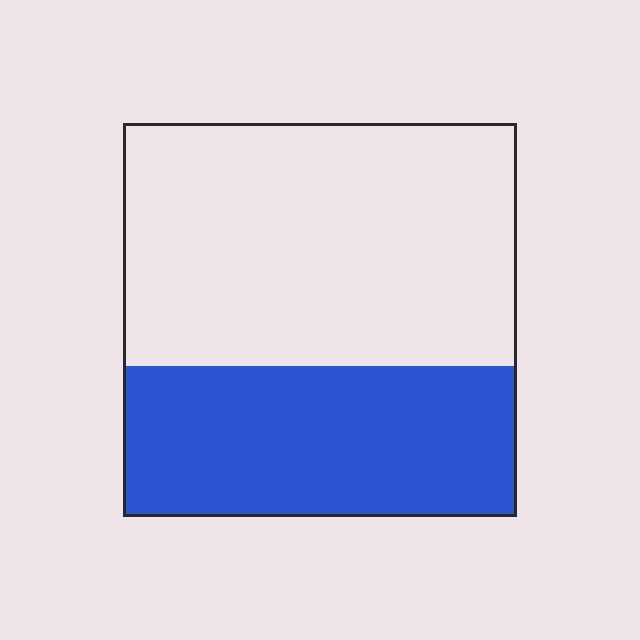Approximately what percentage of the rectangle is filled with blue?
Approximately 40%.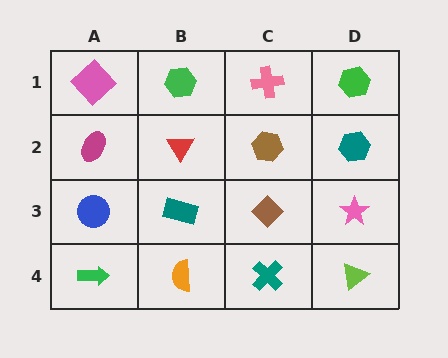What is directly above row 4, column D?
A pink star.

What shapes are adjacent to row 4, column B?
A teal rectangle (row 3, column B), a green arrow (row 4, column A), a teal cross (row 4, column C).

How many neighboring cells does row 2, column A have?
3.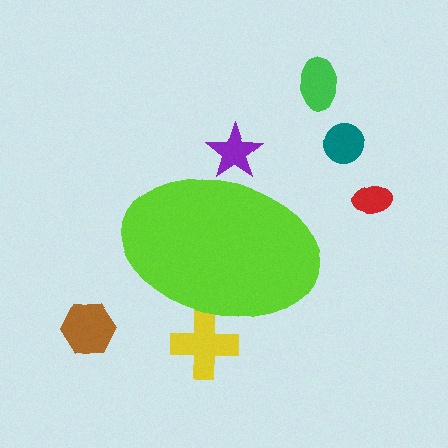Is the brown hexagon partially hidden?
No, the brown hexagon is fully visible.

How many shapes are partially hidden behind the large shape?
2 shapes are partially hidden.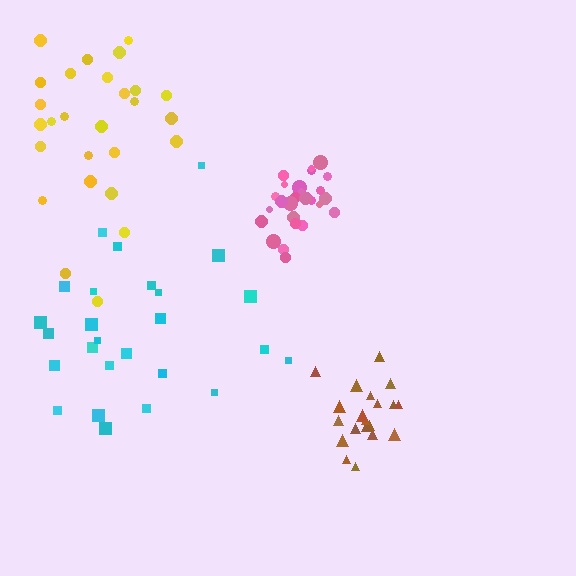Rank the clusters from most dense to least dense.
pink, brown, cyan, yellow.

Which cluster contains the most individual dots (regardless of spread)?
Pink (27).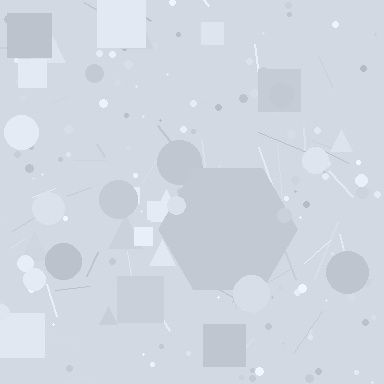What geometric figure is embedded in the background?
A hexagon is embedded in the background.